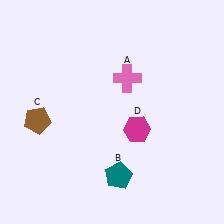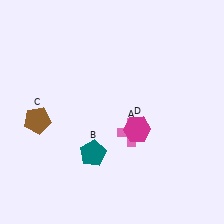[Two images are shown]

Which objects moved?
The objects that moved are: the pink cross (A), the teal pentagon (B).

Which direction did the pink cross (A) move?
The pink cross (A) moved down.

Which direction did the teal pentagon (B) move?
The teal pentagon (B) moved left.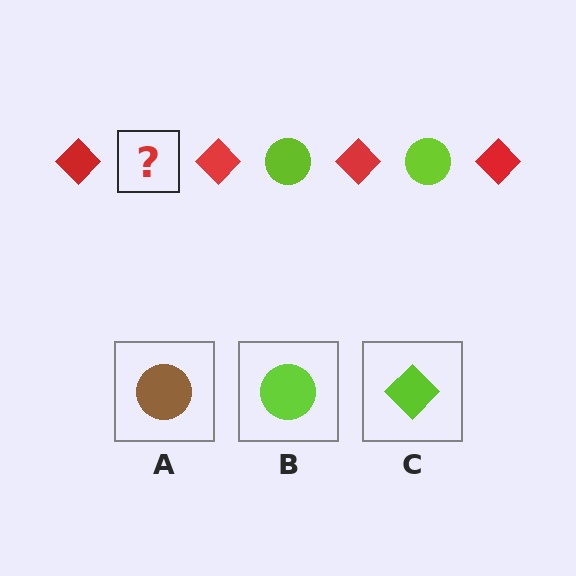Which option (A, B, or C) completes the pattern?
B.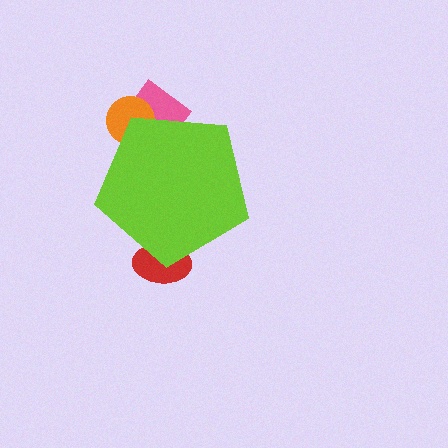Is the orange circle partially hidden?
Yes, the orange circle is partially hidden behind the lime pentagon.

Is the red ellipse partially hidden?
Yes, the red ellipse is partially hidden behind the lime pentagon.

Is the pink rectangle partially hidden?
Yes, the pink rectangle is partially hidden behind the lime pentagon.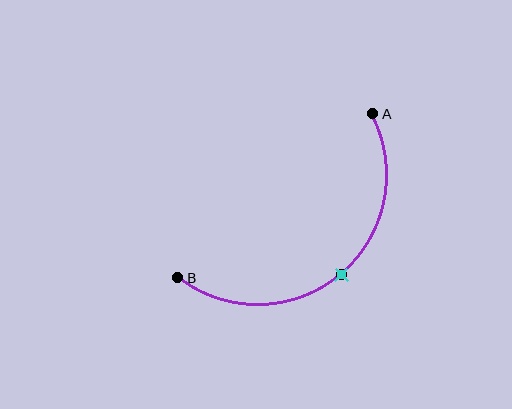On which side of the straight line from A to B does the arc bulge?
The arc bulges below and to the right of the straight line connecting A and B.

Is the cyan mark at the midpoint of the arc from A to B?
Yes. The cyan mark lies on the arc at equal arc-length from both A and B — it is the arc midpoint.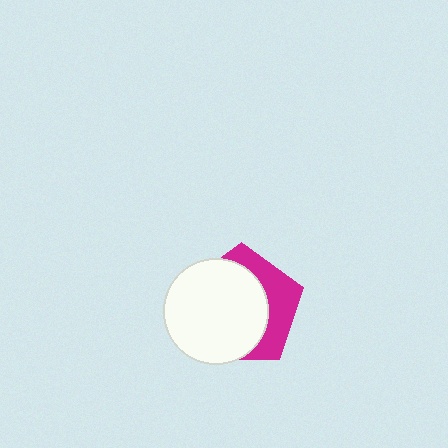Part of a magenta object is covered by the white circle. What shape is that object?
It is a pentagon.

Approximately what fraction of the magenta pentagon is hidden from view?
Roughly 66% of the magenta pentagon is hidden behind the white circle.